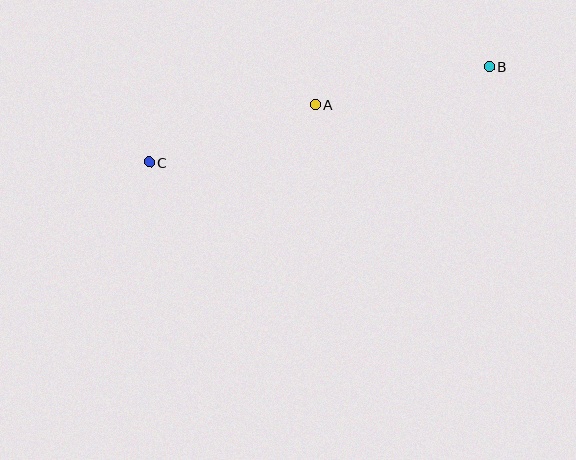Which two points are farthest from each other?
Points B and C are farthest from each other.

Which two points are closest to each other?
Points A and C are closest to each other.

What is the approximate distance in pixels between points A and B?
The distance between A and B is approximately 178 pixels.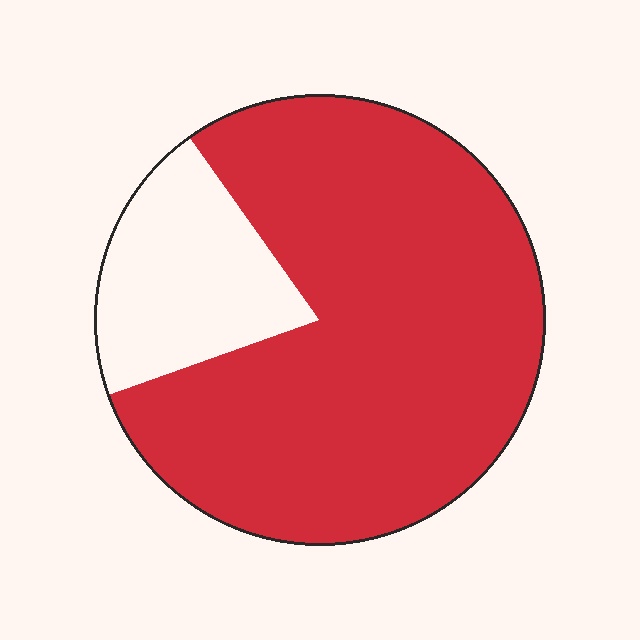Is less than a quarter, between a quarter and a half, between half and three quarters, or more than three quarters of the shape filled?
More than three quarters.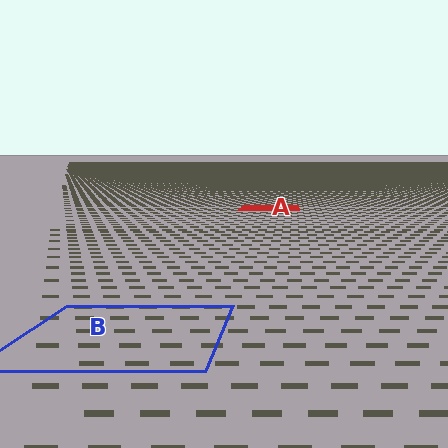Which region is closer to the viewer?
Region B is closer. The texture elements there are larger and more spread out.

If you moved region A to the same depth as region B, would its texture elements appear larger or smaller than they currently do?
They would appear larger. At a closer depth, the same texture elements are projected at a bigger on-screen size.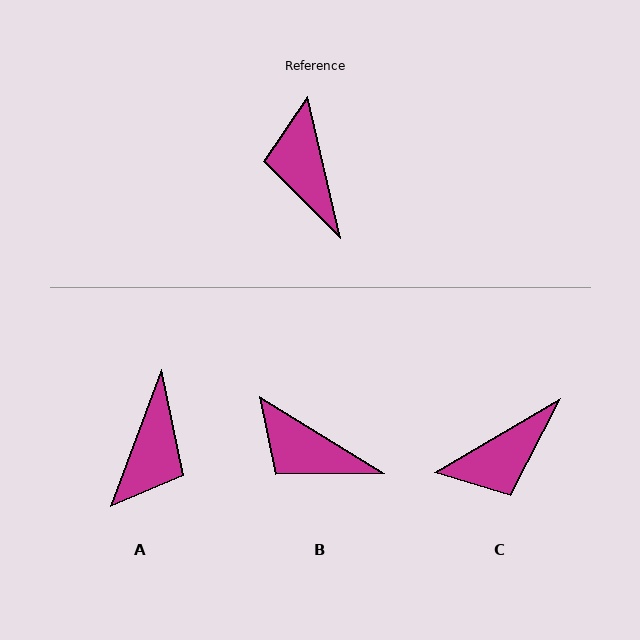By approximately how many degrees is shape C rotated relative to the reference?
Approximately 108 degrees counter-clockwise.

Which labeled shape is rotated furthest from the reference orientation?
A, about 147 degrees away.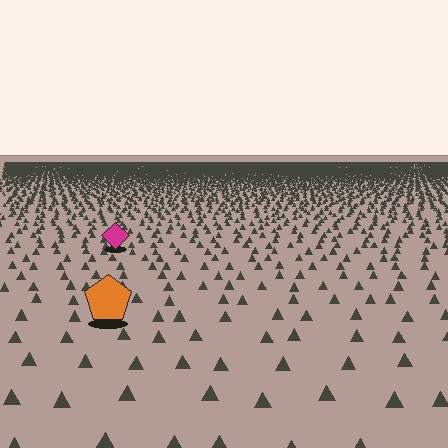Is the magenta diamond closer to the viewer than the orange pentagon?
No. The orange pentagon is closer — you can tell from the texture gradient: the ground texture is coarser near it.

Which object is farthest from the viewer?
The magenta diamond is farthest from the viewer. It appears smaller and the ground texture around it is denser.